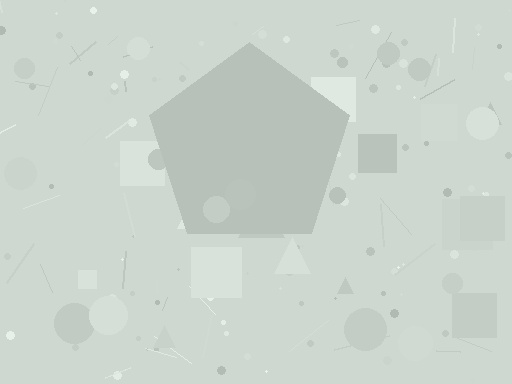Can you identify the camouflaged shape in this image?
The camouflaged shape is a pentagon.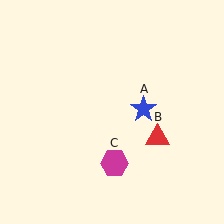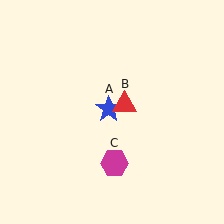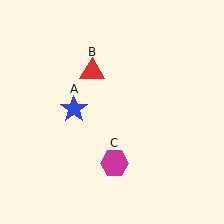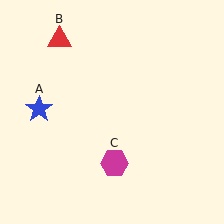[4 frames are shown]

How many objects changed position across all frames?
2 objects changed position: blue star (object A), red triangle (object B).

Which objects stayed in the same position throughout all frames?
Magenta hexagon (object C) remained stationary.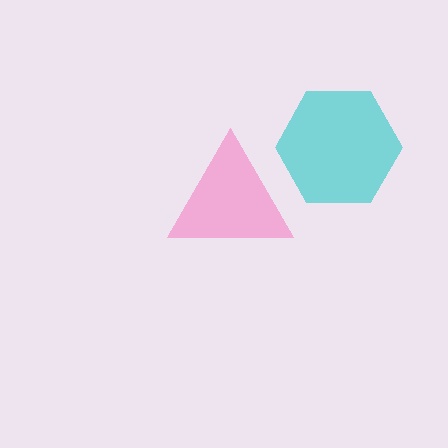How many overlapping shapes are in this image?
There are 2 overlapping shapes in the image.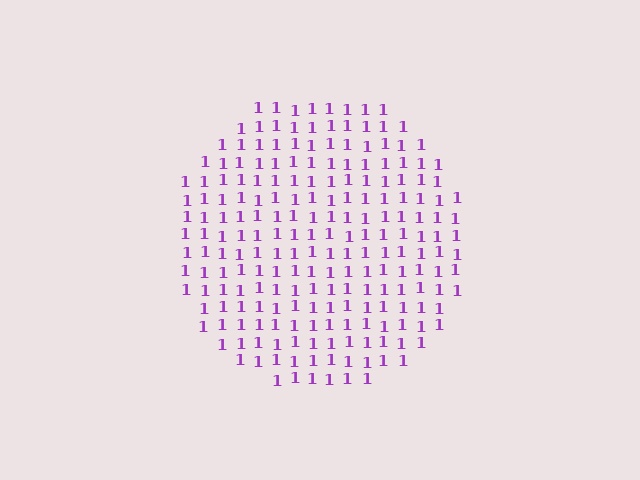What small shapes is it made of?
It is made of small digit 1's.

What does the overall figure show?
The overall figure shows a circle.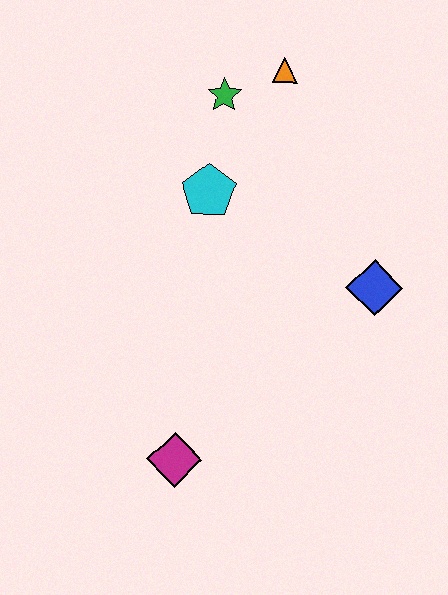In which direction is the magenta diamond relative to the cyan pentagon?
The magenta diamond is below the cyan pentagon.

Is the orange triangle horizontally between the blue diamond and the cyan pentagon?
Yes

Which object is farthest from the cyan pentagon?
The magenta diamond is farthest from the cyan pentagon.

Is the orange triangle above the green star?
Yes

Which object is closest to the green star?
The orange triangle is closest to the green star.